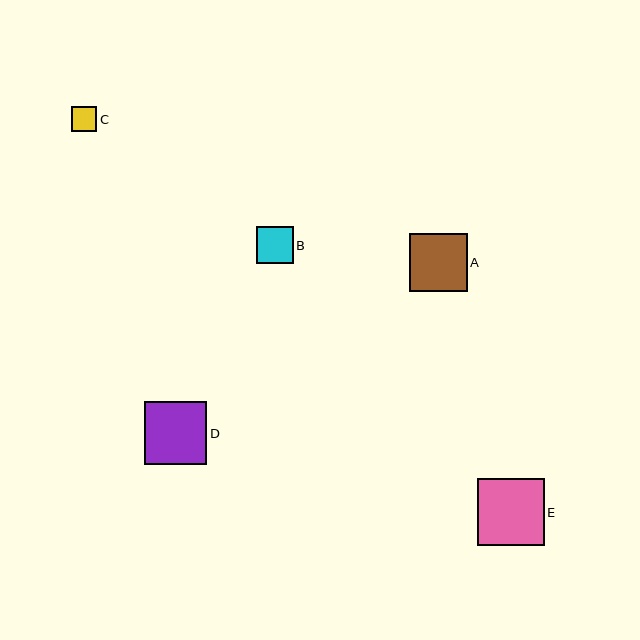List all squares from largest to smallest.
From largest to smallest: E, D, A, B, C.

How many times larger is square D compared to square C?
Square D is approximately 2.4 times the size of square C.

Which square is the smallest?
Square C is the smallest with a size of approximately 26 pixels.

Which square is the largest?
Square E is the largest with a size of approximately 66 pixels.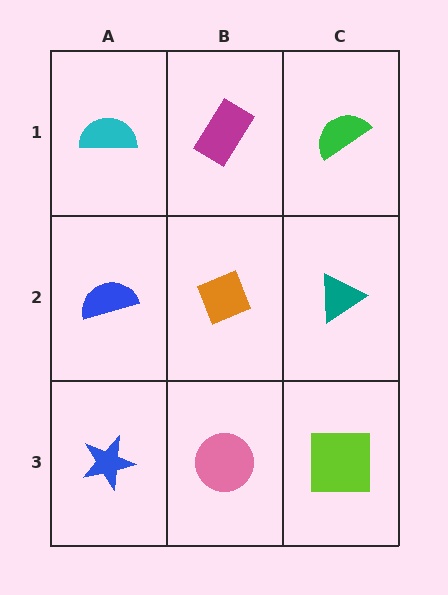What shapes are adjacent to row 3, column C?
A teal triangle (row 2, column C), a pink circle (row 3, column B).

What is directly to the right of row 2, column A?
An orange diamond.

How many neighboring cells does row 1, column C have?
2.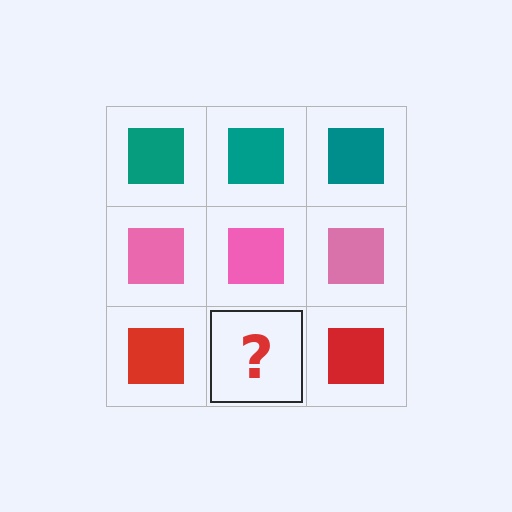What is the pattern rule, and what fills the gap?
The rule is that each row has a consistent color. The gap should be filled with a red square.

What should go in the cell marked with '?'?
The missing cell should contain a red square.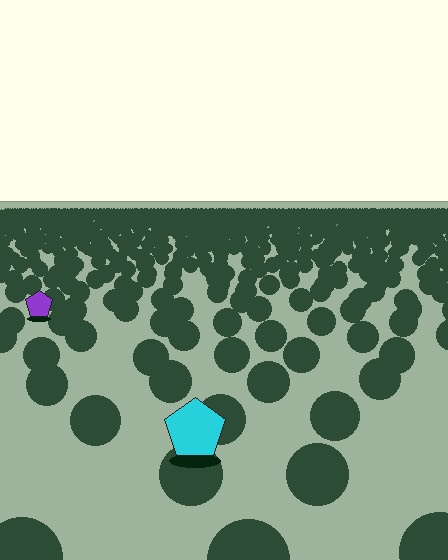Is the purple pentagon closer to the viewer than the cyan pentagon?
No. The cyan pentagon is closer — you can tell from the texture gradient: the ground texture is coarser near it.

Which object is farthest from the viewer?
The purple pentagon is farthest from the viewer. It appears smaller and the ground texture around it is denser.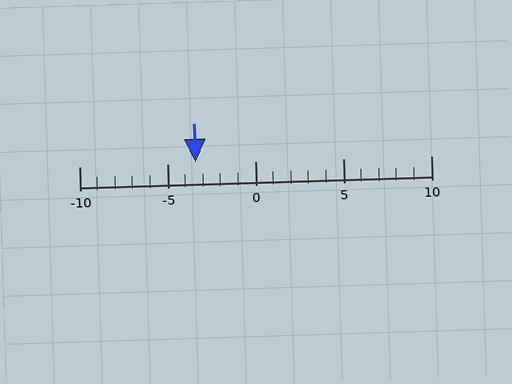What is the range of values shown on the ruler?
The ruler shows values from -10 to 10.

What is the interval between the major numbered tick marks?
The major tick marks are spaced 5 units apart.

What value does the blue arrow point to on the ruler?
The blue arrow points to approximately -3.